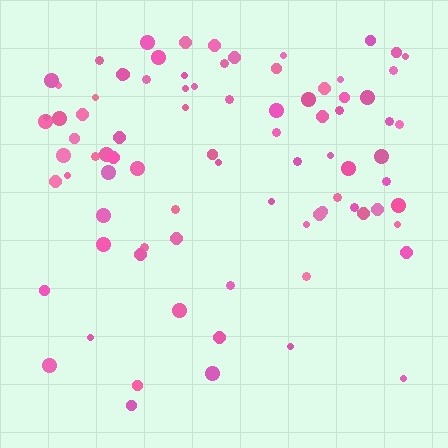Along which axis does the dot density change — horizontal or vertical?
Vertical.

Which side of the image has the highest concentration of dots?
The top.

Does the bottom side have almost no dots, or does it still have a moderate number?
Still a moderate number, just noticeably fewer than the top.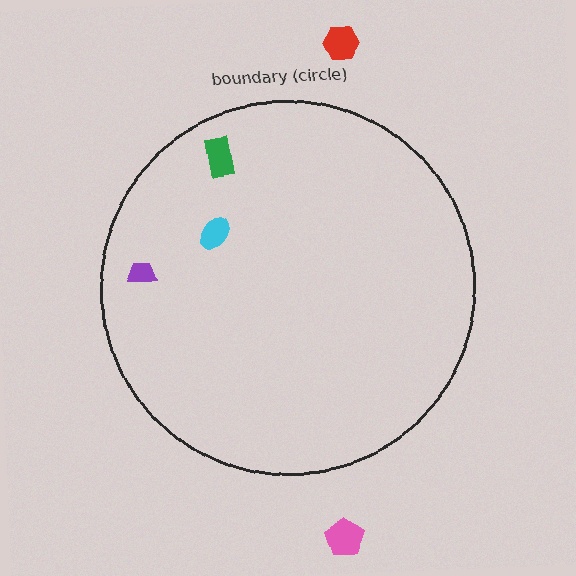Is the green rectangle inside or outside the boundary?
Inside.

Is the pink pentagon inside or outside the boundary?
Outside.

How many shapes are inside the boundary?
3 inside, 2 outside.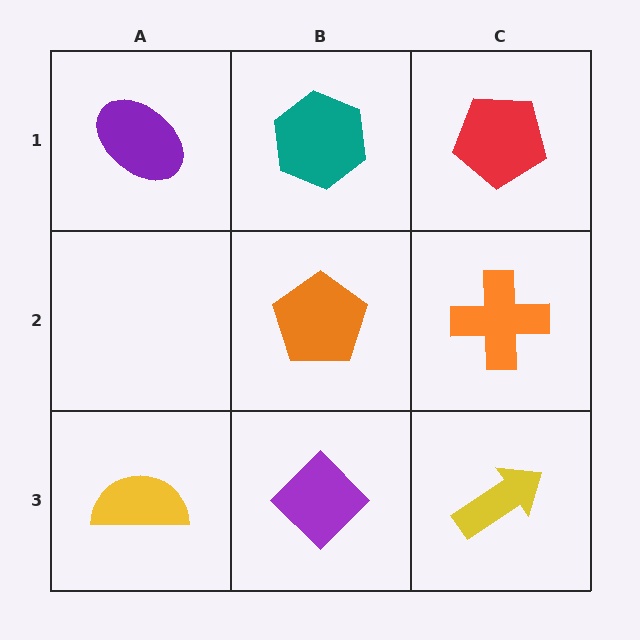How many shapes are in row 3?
3 shapes.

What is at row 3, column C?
A yellow arrow.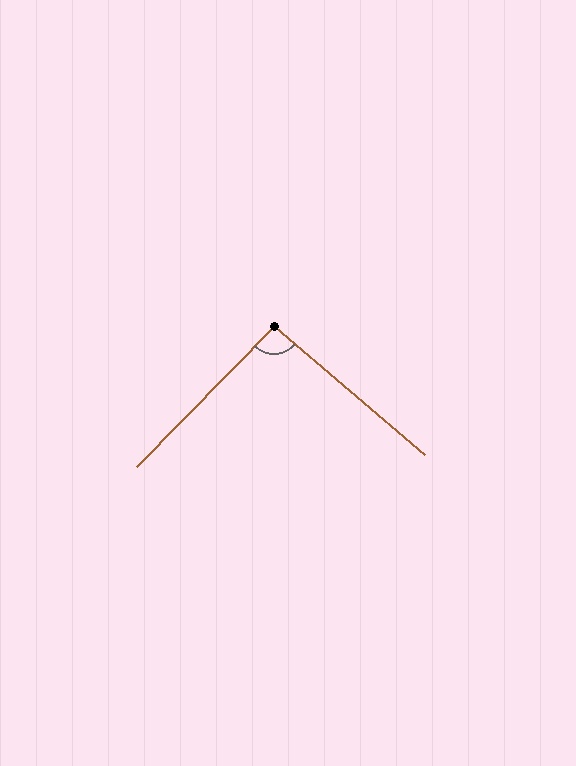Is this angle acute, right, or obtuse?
It is approximately a right angle.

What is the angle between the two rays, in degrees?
Approximately 94 degrees.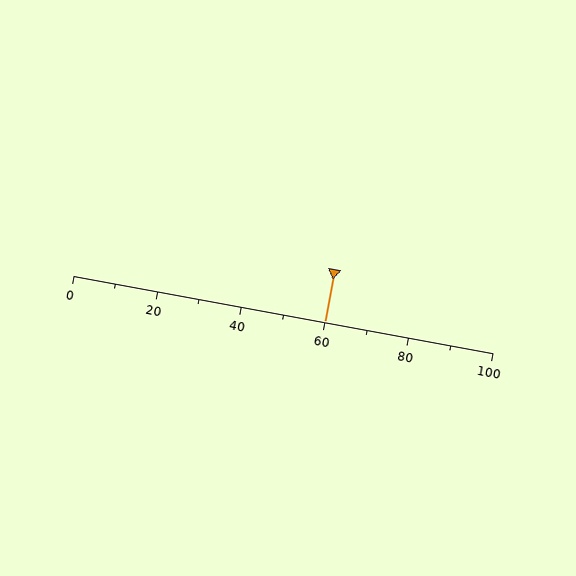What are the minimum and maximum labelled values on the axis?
The axis runs from 0 to 100.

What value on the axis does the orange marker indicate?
The marker indicates approximately 60.